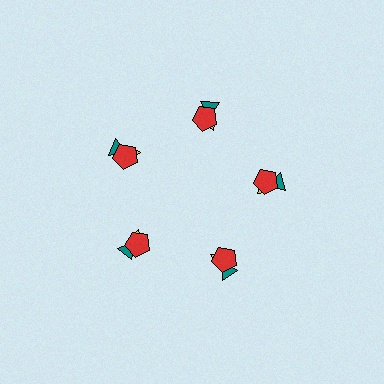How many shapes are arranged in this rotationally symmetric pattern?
There are 15 shapes, arranged in 5 groups of 3.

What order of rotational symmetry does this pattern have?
This pattern has 5-fold rotational symmetry.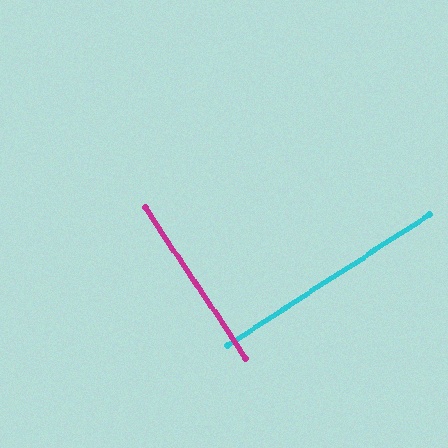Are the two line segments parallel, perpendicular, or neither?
Perpendicular — they meet at approximately 89°.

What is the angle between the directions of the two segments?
Approximately 89 degrees.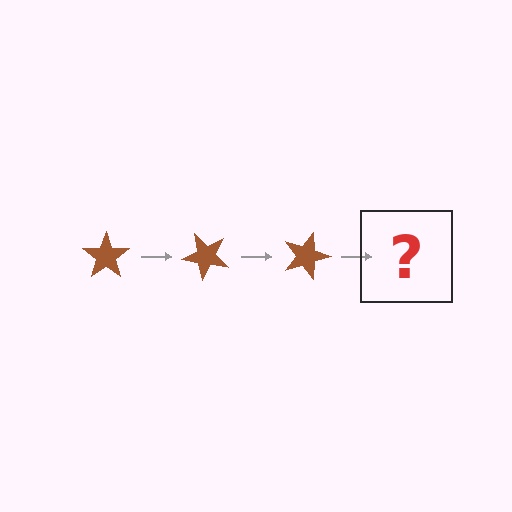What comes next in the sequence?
The next element should be a brown star rotated 135 degrees.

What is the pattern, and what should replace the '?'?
The pattern is that the star rotates 45 degrees each step. The '?' should be a brown star rotated 135 degrees.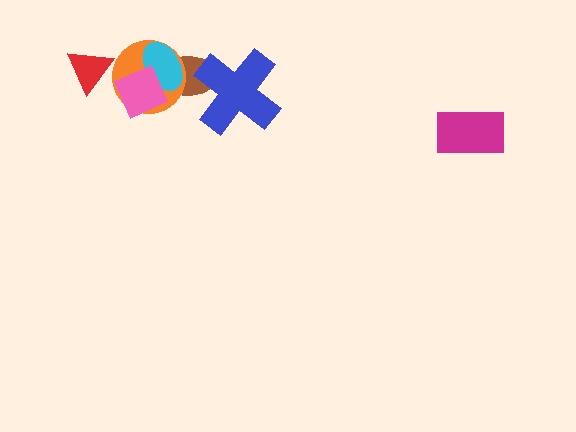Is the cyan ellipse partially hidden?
Yes, it is partially covered by another shape.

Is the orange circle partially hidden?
Yes, it is partially covered by another shape.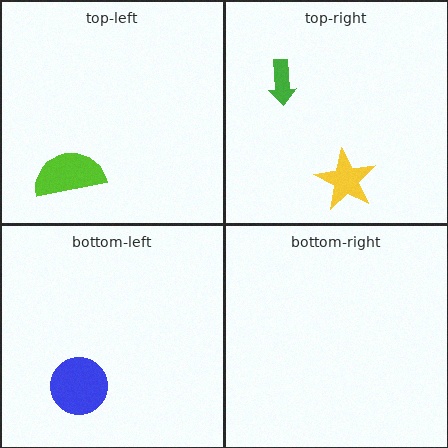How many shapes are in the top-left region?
1.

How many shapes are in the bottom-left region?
1.